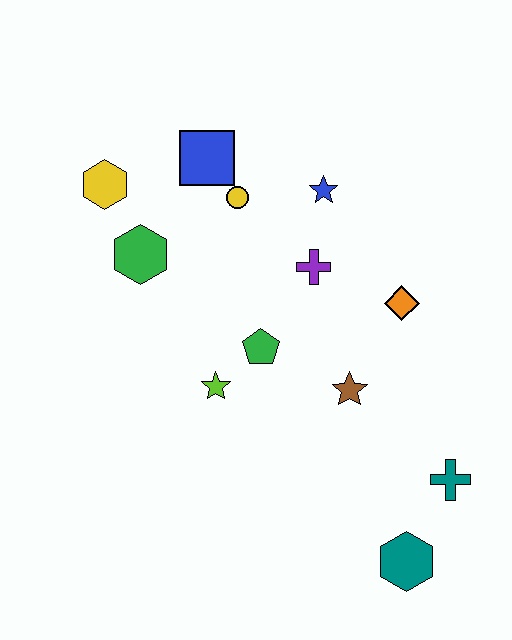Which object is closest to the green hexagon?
The yellow hexagon is closest to the green hexagon.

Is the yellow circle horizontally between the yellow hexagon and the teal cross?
Yes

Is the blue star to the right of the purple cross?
Yes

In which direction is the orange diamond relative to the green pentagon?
The orange diamond is to the right of the green pentagon.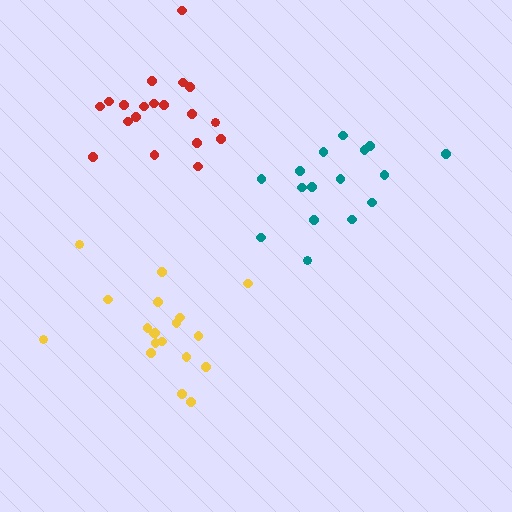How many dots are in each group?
Group 1: 16 dots, Group 2: 19 dots, Group 3: 19 dots (54 total).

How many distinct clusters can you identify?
There are 3 distinct clusters.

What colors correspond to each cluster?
The clusters are colored: teal, yellow, red.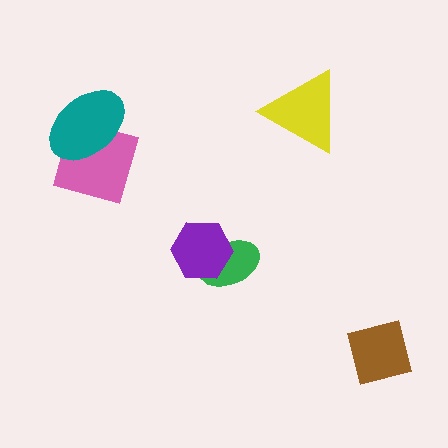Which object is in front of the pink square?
The teal ellipse is in front of the pink square.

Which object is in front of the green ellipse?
The purple hexagon is in front of the green ellipse.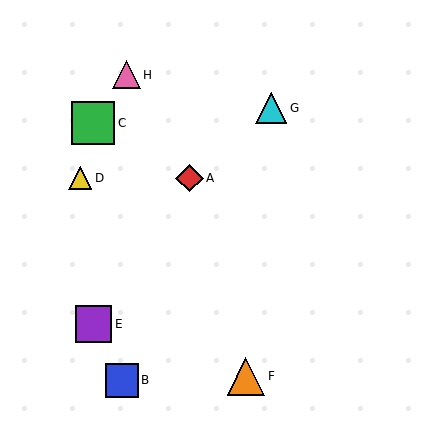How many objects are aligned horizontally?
2 objects (A, D) are aligned horizontally.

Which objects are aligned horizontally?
Objects A, D are aligned horizontally.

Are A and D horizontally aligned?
Yes, both are at y≈178.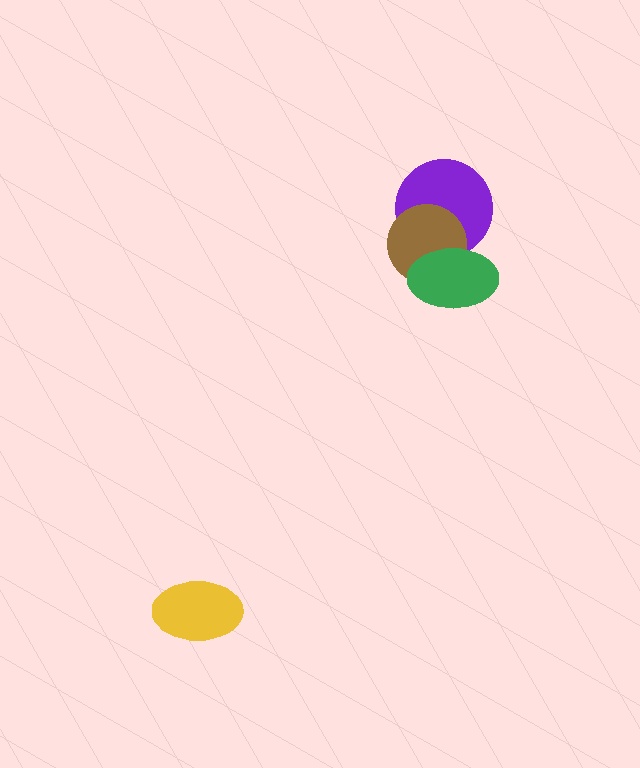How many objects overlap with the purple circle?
2 objects overlap with the purple circle.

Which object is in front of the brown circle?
The green ellipse is in front of the brown circle.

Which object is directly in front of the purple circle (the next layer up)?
The brown circle is directly in front of the purple circle.